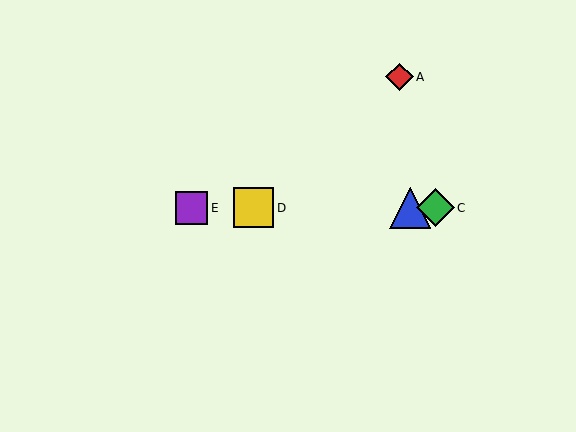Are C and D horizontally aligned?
Yes, both are at y≈208.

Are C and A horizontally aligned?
No, C is at y≈208 and A is at y≈77.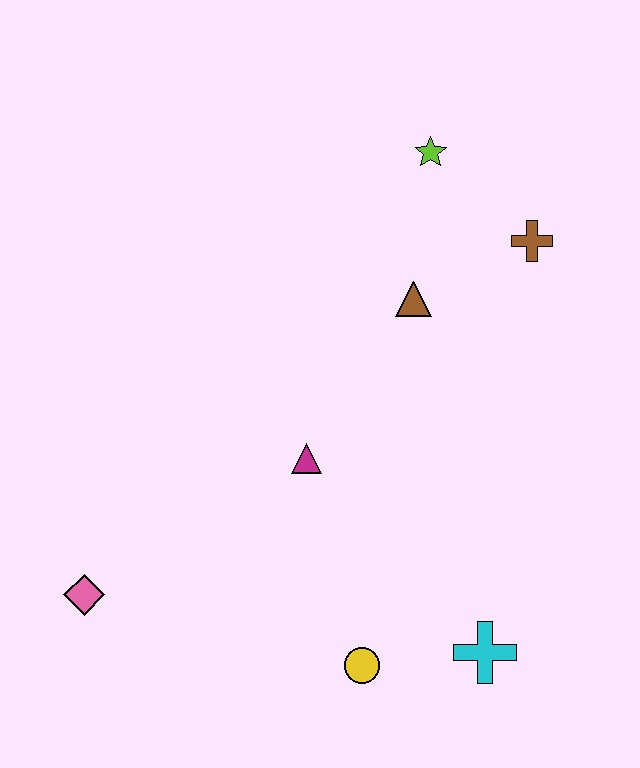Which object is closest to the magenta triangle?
The brown triangle is closest to the magenta triangle.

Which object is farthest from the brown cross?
The pink diamond is farthest from the brown cross.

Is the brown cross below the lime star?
Yes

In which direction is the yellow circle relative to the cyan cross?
The yellow circle is to the left of the cyan cross.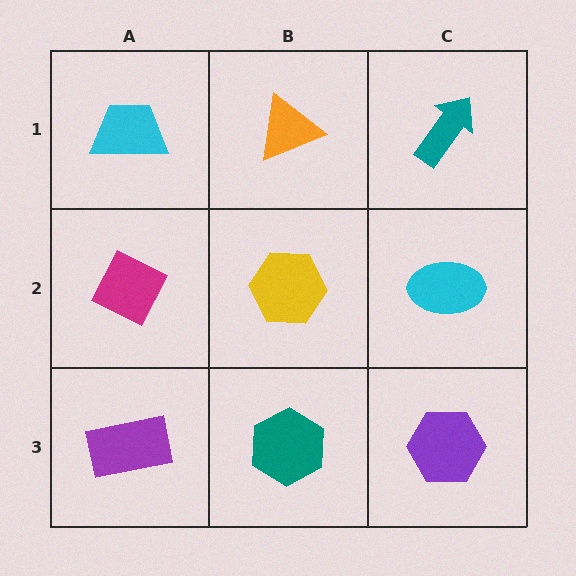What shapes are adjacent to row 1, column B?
A yellow hexagon (row 2, column B), a cyan trapezoid (row 1, column A), a teal arrow (row 1, column C).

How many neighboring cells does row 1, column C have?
2.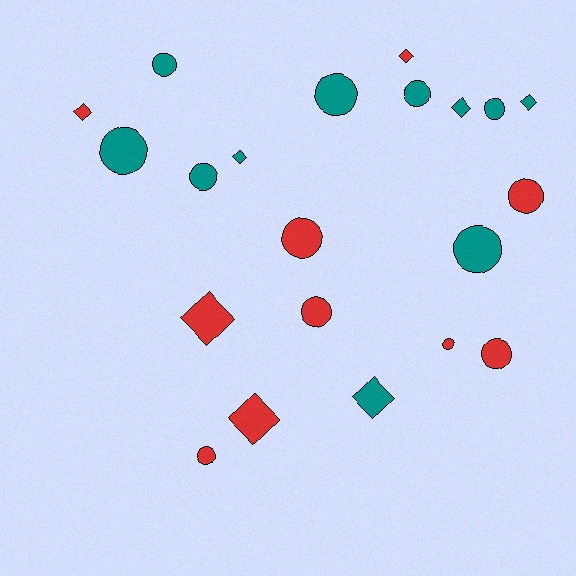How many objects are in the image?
There are 21 objects.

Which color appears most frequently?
Teal, with 11 objects.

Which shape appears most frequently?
Circle, with 13 objects.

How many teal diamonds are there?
There are 4 teal diamonds.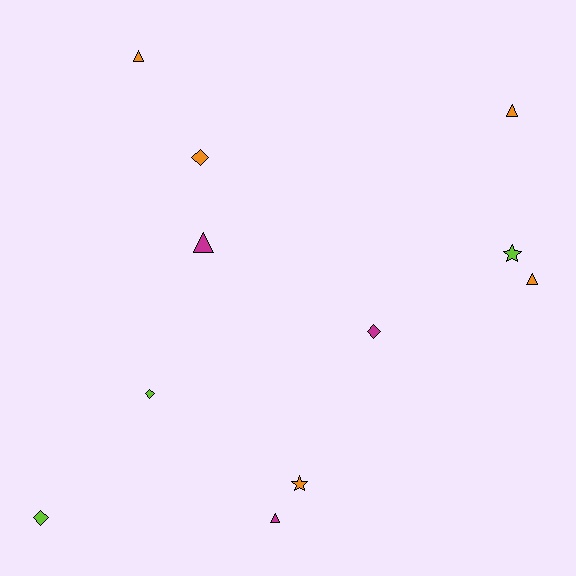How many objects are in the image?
There are 11 objects.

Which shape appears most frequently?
Triangle, with 5 objects.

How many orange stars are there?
There is 1 orange star.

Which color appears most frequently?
Orange, with 5 objects.